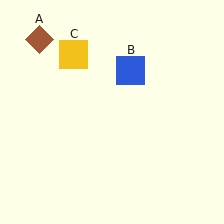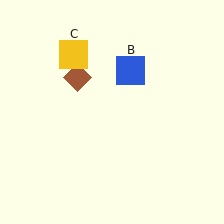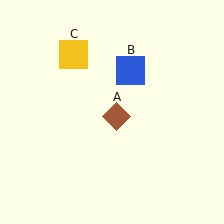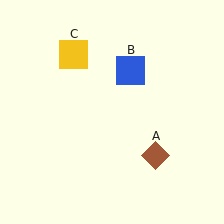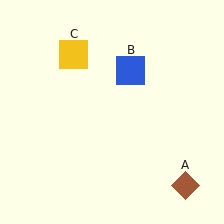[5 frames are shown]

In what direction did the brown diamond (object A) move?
The brown diamond (object A) moved down and to the right.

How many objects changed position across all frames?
1 object changed position: brown diamond (object A).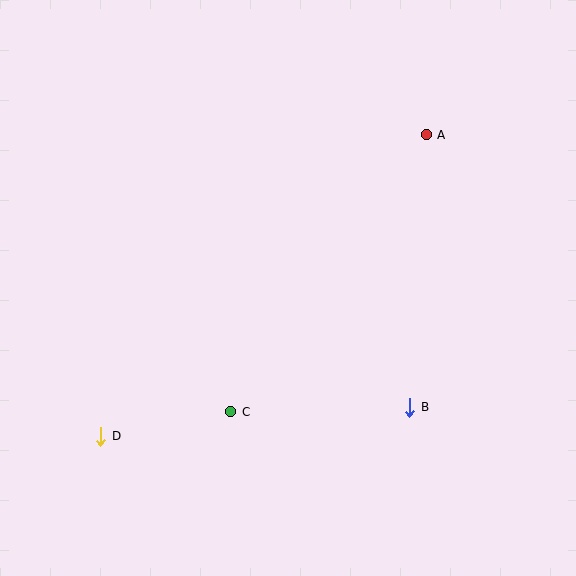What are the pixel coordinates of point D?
Point D is at (101, 436).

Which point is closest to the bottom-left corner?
Point D is closest to the bottom-left corner.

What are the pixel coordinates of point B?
Point B is at (410, 407).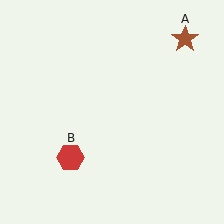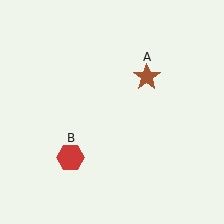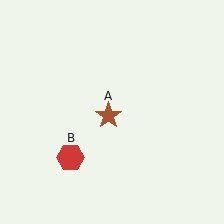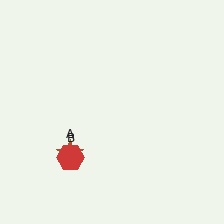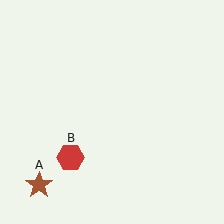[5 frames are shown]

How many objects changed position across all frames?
1 object changed position: brown star (object A).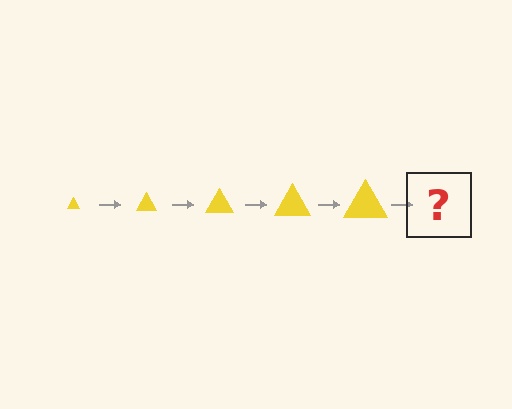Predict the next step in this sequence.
The next step is a yellow triangle, larger than the previous one.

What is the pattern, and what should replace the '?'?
The pattern is that the triangle gets progressively larger each step. The '?' should be a yellow triangle, larger than the previous one.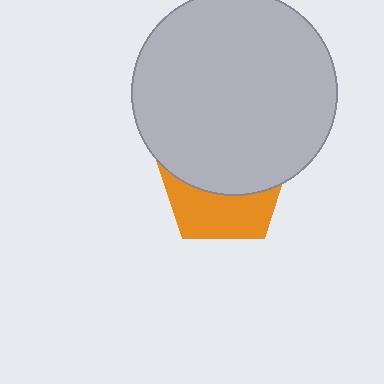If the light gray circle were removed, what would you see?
You would see the complete orange pentagon.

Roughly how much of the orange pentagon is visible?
A small part of it is visible (roughly 43%).